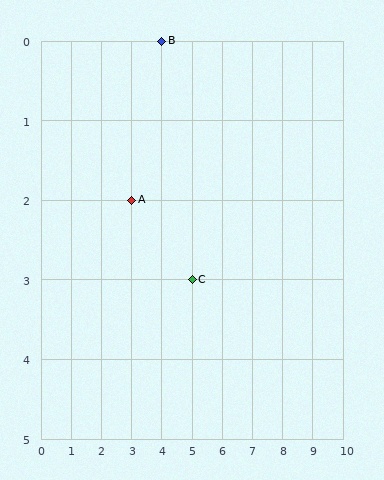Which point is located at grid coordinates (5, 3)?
Point C is at (5, 3).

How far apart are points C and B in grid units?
Points C and B are 1 column and 3 rows apart (about 3.2 grid units diagonally).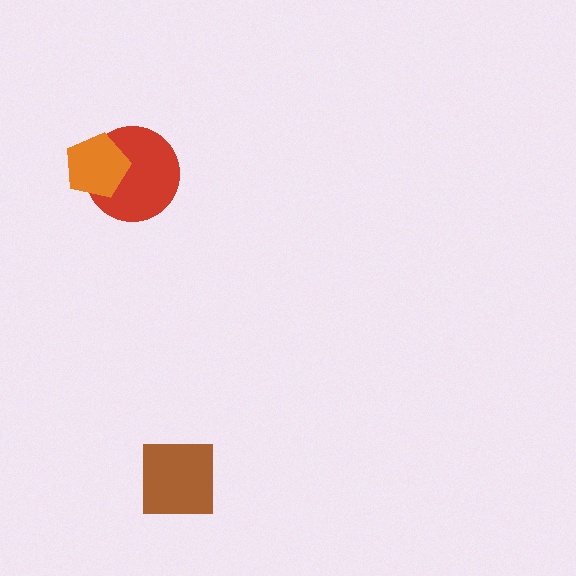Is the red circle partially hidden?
Yes, it is partially covered by another shape.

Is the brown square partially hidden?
No, no other shape covers it.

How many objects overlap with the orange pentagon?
1 object overlaps with the orange pentagon.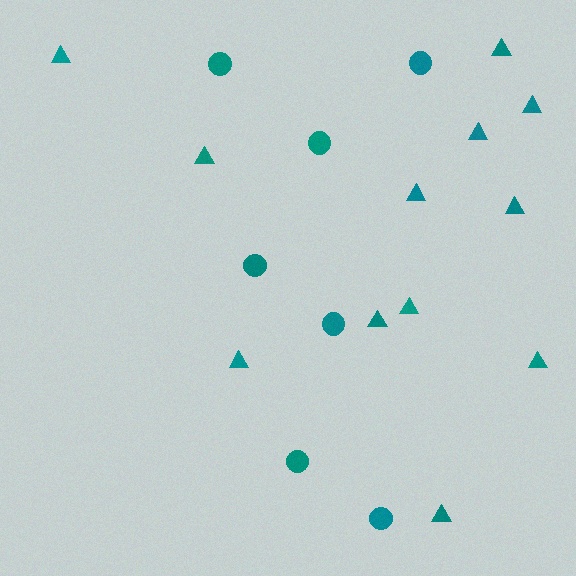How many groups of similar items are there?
There are 2 groups: one group of triangles (12) and one group of circles (7).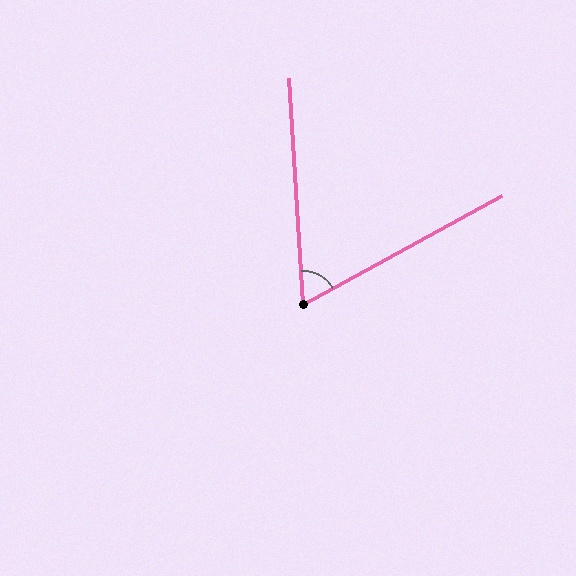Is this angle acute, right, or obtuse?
It is acute.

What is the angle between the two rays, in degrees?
Approximately 65 degrees.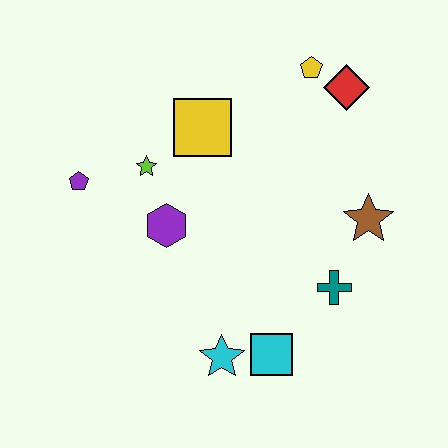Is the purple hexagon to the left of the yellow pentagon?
Yes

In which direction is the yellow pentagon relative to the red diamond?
The yellow pentagon is to the left of the red diamond.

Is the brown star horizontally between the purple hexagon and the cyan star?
No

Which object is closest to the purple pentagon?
The lime star is closest to the purple pentagon.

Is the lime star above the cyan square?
Yes